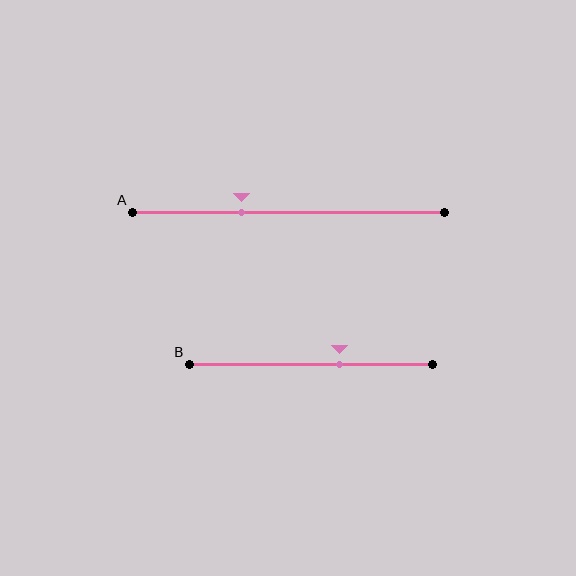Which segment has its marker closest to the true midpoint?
Segment B has its marker closest to the true midpoint.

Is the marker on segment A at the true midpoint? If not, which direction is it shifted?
No, the marker on segment A is shifted to the left by about 15% of the segment length.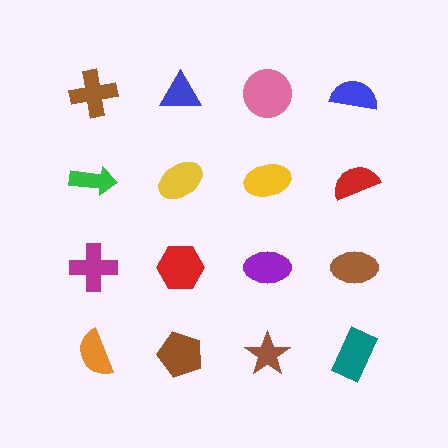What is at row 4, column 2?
A brown pentagon.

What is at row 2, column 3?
A yellow ellipse.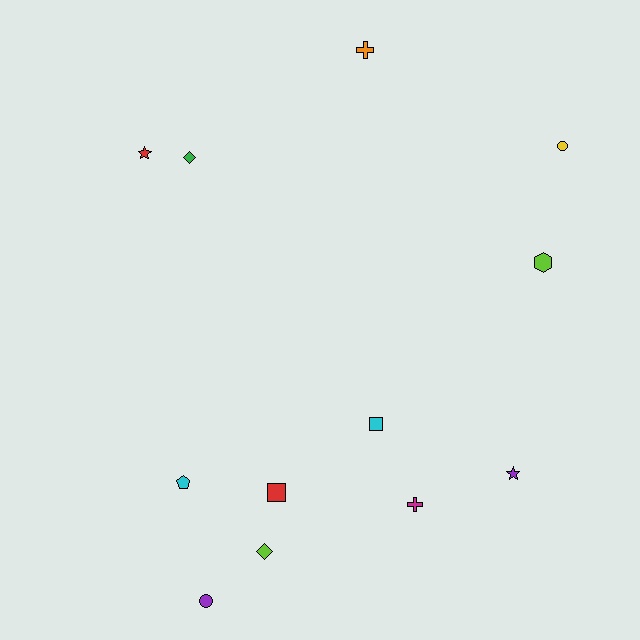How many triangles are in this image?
There are no triangles.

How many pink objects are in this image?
There are no pink objects.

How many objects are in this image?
There are 12 objects.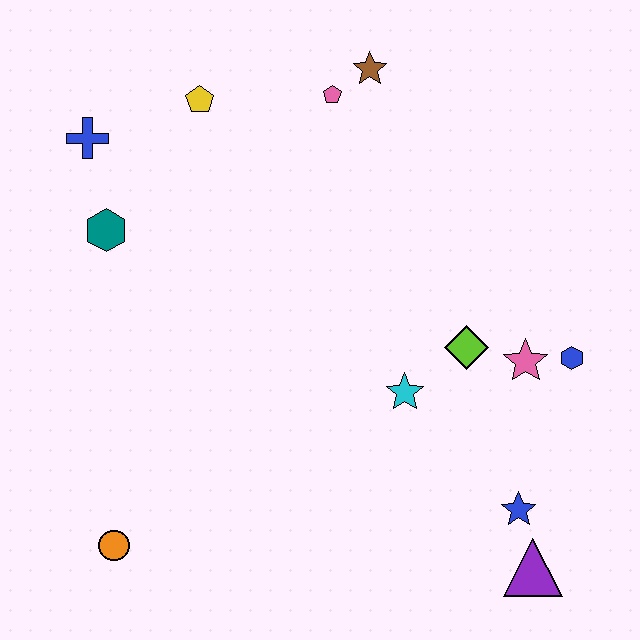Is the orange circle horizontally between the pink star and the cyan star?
No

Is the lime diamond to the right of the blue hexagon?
No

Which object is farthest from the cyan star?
The blue cross is farthest from the cyan star.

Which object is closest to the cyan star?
The lime diamond is closest to the cyan star.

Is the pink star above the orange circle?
Yes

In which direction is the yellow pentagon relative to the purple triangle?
The yellow pentagon is above the purple triangle.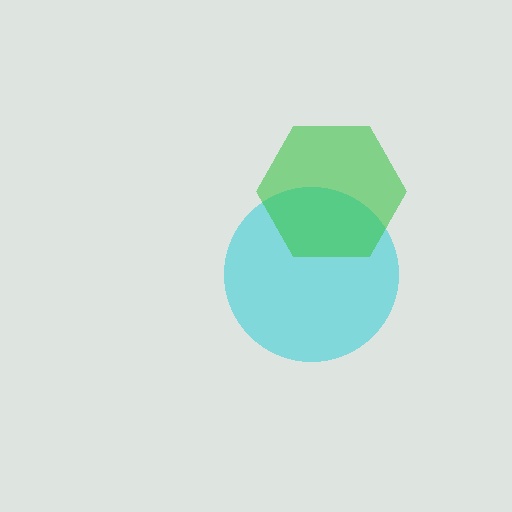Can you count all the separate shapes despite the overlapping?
Yes, there are 2 separate shapes.